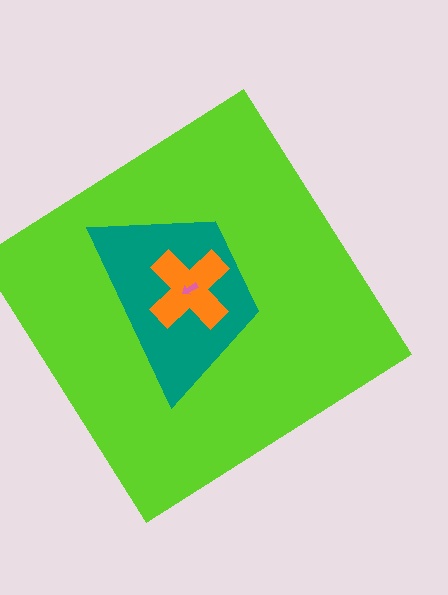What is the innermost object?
The pink arrow.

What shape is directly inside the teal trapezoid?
The orange cross.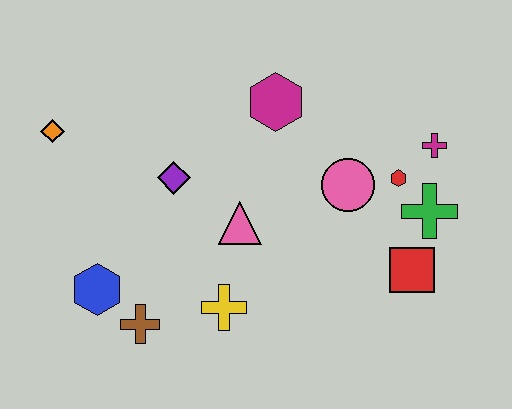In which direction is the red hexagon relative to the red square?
The red hexagon is above the red square.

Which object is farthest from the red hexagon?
The orange diamond is farthest from the red hexagon.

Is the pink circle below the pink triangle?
No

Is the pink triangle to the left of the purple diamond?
No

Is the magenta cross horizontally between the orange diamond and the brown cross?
No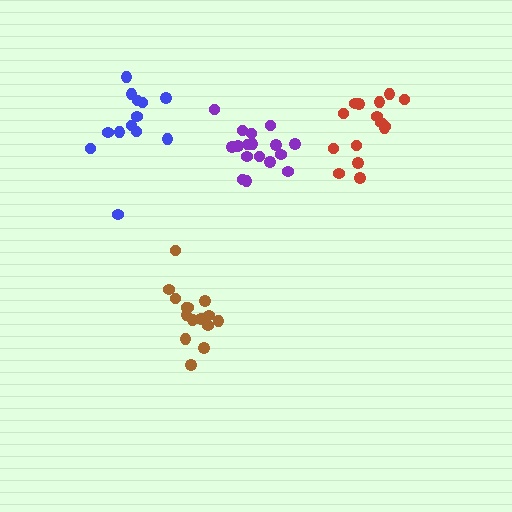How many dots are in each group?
Group 1: 15 dots, Group 2: 13 dots, Group 3: 17 dots, Group 4: 15 dots (60 total).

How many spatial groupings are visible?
There are 4 spatial groupings.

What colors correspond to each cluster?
The clusters are colored: brown, blue, purple, red.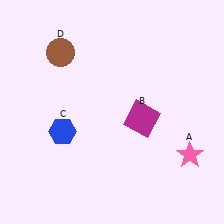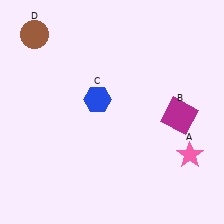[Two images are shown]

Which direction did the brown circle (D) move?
The brown circle (D) moved left.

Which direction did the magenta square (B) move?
The magenta square (B) moved right.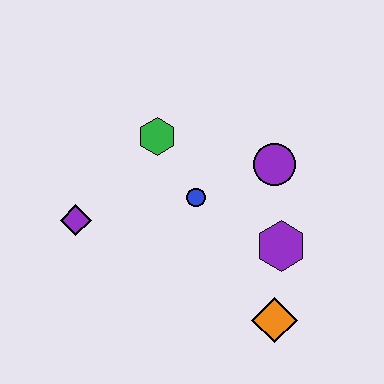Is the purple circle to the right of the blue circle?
Yes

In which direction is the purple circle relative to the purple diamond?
The purple circle is to the right of the purple diamond.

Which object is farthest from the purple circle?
The purple diamond is farthest from the purple circle.